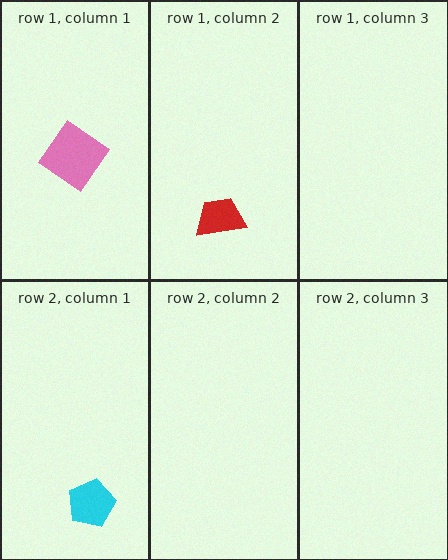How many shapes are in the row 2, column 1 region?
1.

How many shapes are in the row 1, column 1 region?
1.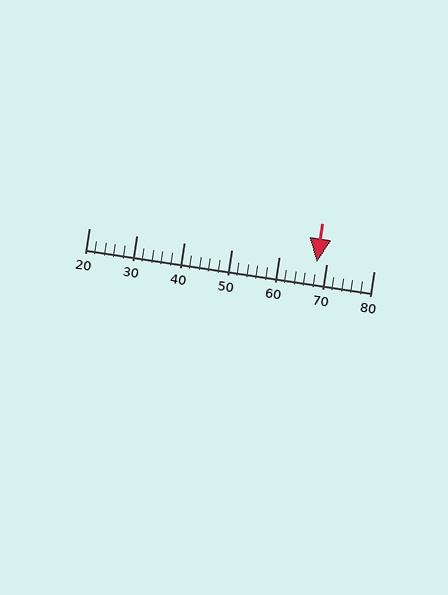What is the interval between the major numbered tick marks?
The major tick marks are spaced 10 units apart.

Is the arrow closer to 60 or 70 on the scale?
The arrow is closer to 70.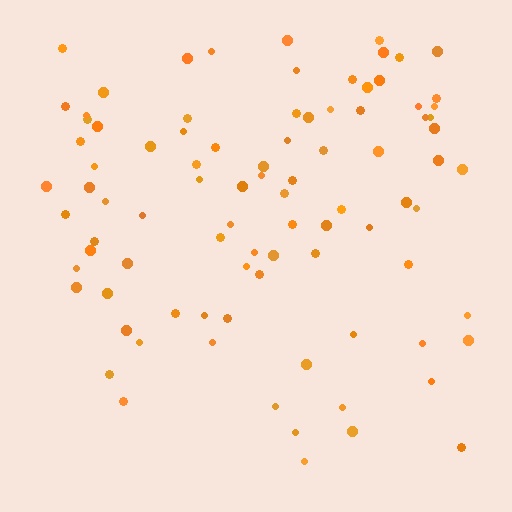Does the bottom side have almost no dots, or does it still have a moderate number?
Still a moderate number, just noticeably fewer than the top.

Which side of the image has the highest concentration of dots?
The top.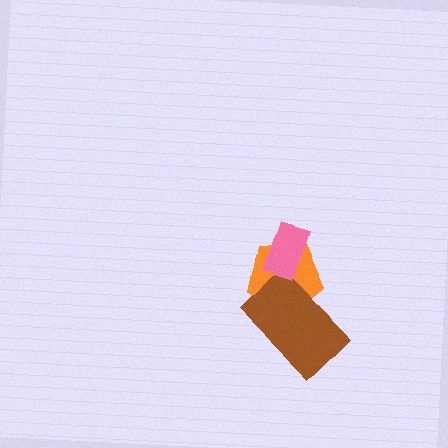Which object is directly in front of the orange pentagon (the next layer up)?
The brown rectangle is directly in front of the orange pentagon.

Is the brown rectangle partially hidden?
No, no other shape covers it.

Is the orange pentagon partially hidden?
Yes, it is partially covered by another shape.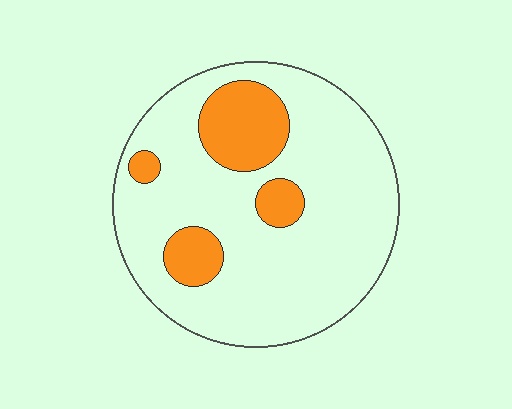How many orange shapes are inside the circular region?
4.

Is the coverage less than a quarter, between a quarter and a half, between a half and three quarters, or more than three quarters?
Less than a quarter.